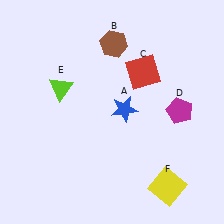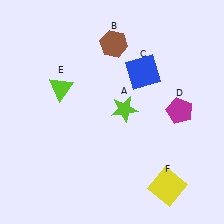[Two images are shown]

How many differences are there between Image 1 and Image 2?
There are 2 differences between the two images.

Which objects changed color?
A changed from blue to lime. C changed from red to blue.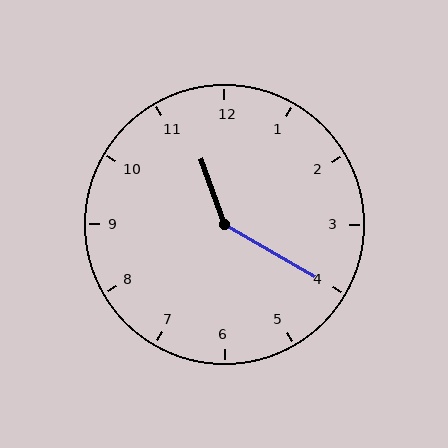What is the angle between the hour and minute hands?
Approximately 140 degrees.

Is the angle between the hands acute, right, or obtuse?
It is obtuse.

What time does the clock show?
11:20.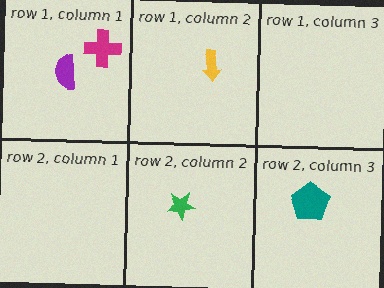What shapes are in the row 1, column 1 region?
The purple semicircle, the magenta cross.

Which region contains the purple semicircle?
The row 1, column 1 region.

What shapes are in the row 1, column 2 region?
The yellow arrow.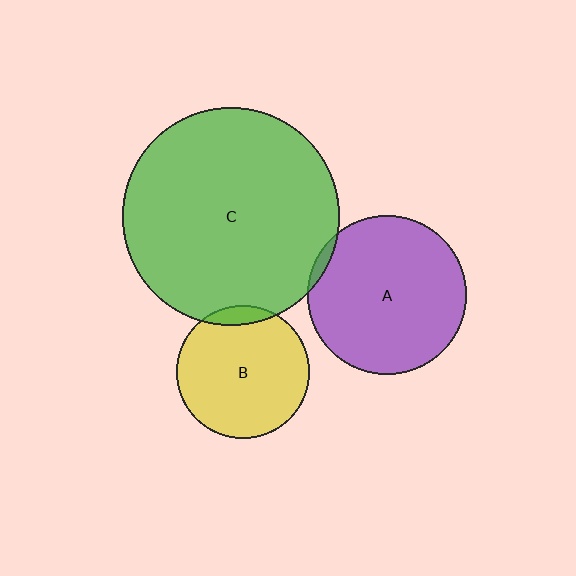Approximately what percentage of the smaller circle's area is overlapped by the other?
Approximately 5%.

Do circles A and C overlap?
Yes.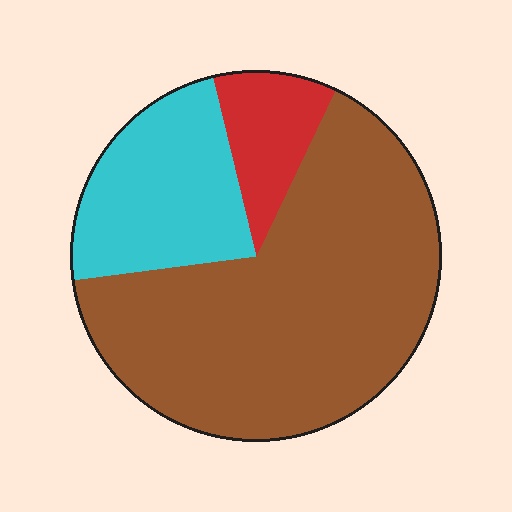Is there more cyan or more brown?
Brown.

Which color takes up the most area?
Brown, at roughly 65%.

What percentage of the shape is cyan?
Cyan covers about 25% of the shape.